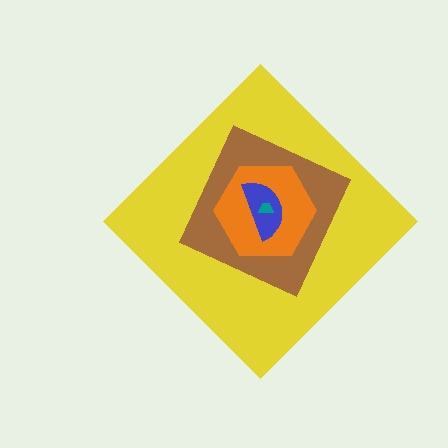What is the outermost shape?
The yellow diamond.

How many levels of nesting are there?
5.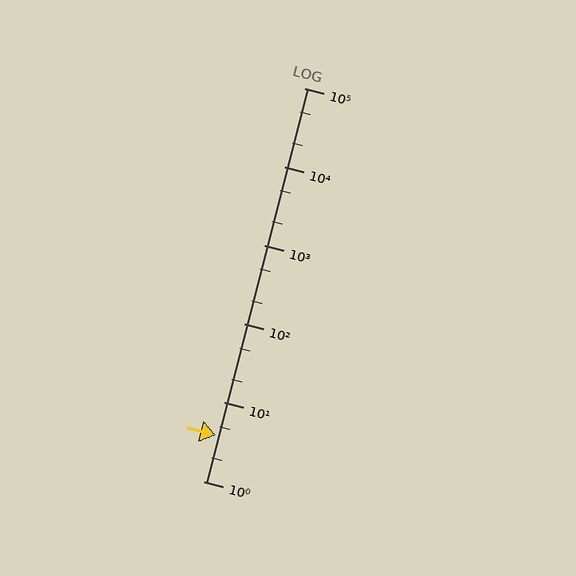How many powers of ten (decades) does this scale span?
The scale spans 5 decades, from 1 to 100000.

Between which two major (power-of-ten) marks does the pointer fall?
The pointer is between 1 and 10.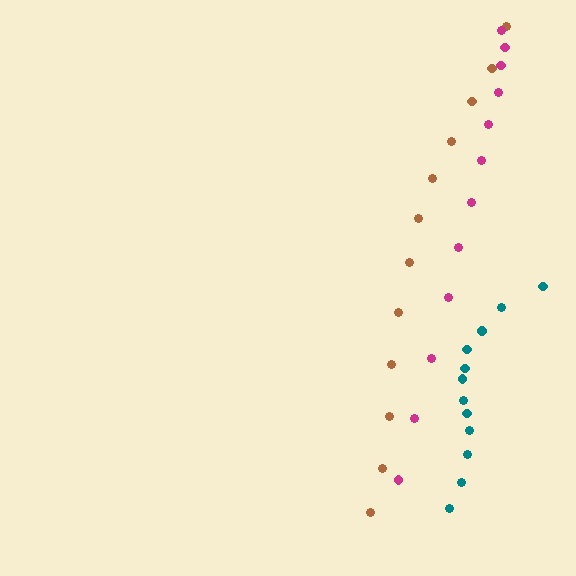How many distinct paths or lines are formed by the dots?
There are 3 distinct paths.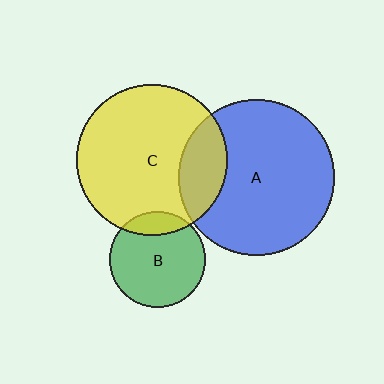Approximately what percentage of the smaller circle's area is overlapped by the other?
Approximately 20%.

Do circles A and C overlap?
Yes.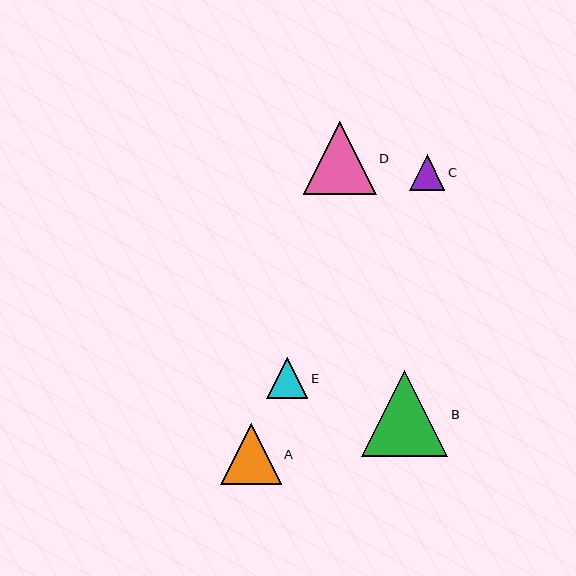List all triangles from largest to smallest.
From largest to smallest: B, D, A, E, C.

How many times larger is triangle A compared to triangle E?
Triangle A is approximately 1.5 times the size of triangle E.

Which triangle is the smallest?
Triangle C is the smallest with a size of approximately 36 pixels.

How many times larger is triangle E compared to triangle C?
Triangle E is approximately 1.2 times the size of triangle C.